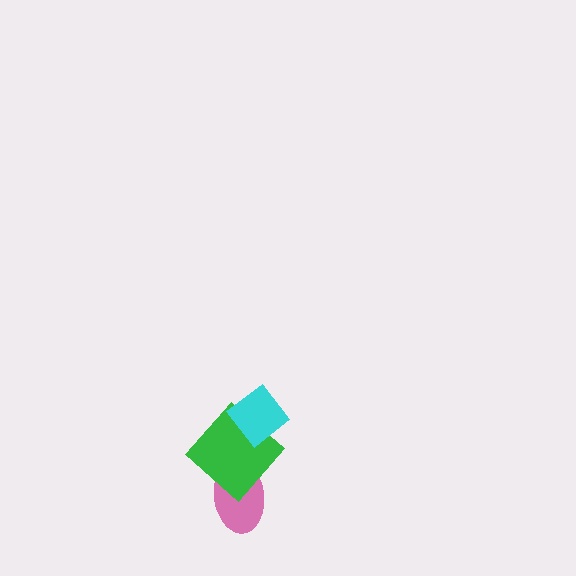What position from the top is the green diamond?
The green diamond is 2nd from the top.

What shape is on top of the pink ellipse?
The green diamond is on top of the pink ellipse.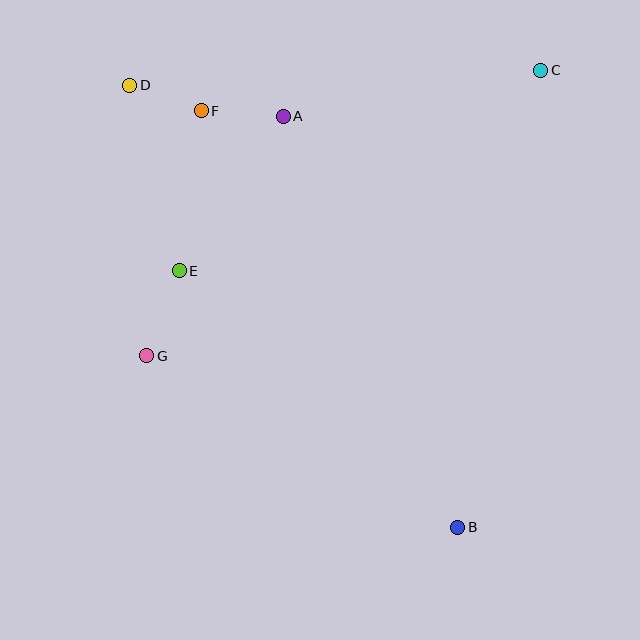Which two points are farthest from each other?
Points B and D are farthest from each other.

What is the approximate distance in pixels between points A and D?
The distance between A and D is approximately 157 pixels.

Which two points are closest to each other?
Points D and F are closest to each other.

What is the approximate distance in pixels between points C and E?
The distance between C and E is approximately 413 pixels.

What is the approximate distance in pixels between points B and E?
The distance between B and E is approximately 378 pixels.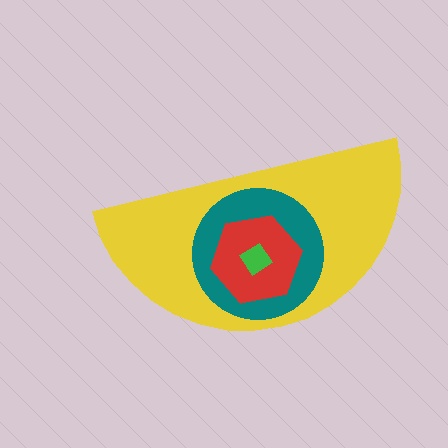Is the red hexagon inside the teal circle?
Yes.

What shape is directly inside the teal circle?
The red hexagon.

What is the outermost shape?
The yellow semicircle.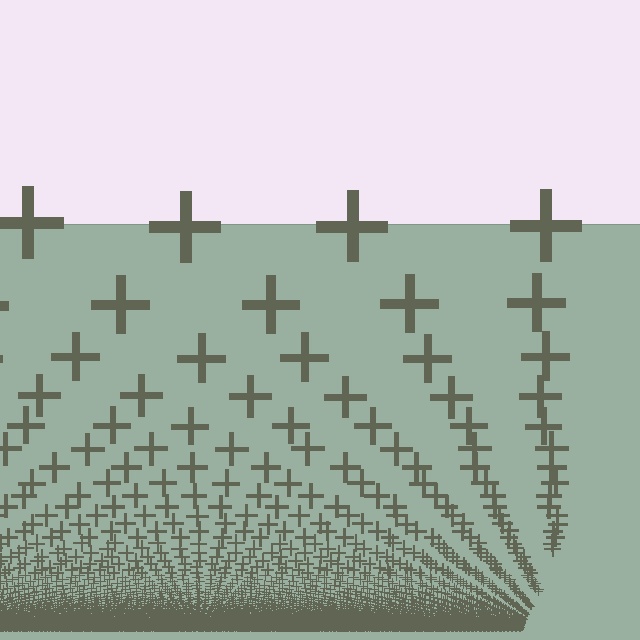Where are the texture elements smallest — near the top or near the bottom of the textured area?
Near the bottom.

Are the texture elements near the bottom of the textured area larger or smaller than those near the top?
Smaller. The gradient is inverted — elements near the bottom are smaller and denser.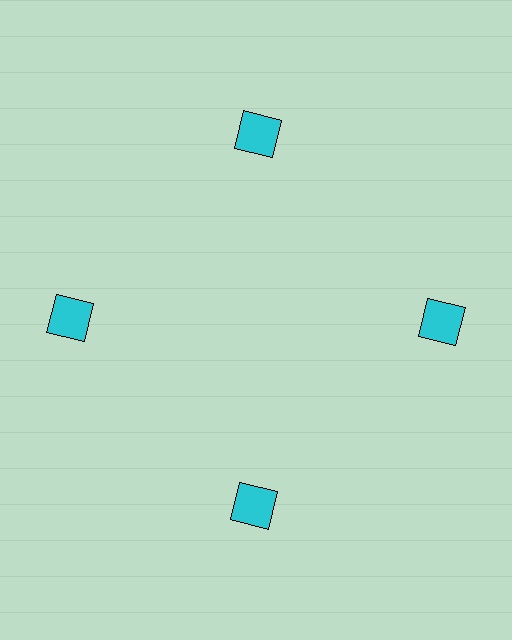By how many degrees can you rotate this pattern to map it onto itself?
The pattern maps onto itself every 90 degrees of rotation.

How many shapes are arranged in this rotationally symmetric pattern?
There are 4 shapes, arranged in 4 groups of 1.